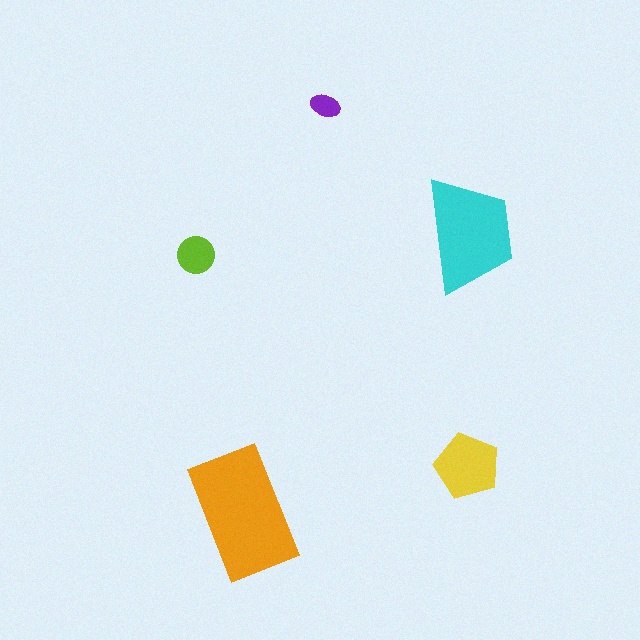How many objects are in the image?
There are 5 objects in the image.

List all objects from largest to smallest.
The orange rectangle, the cyan trapezoid, the yellow pentagon, the lime circle, the purple ellipse.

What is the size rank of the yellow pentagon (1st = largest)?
3rd.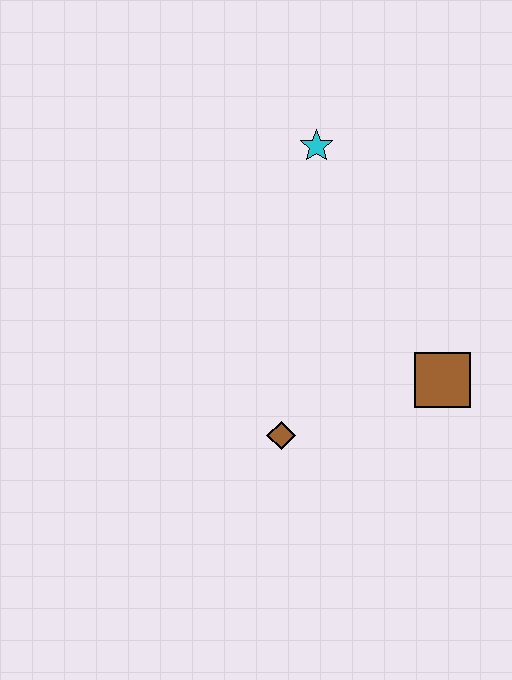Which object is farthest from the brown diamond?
The cyan star is farthest from the brown diamond.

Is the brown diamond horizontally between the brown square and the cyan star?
No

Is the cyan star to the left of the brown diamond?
No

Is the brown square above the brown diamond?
Yes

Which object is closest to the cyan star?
The brown square is closest to the cyan star.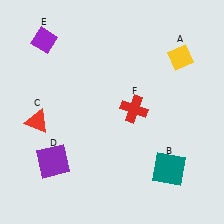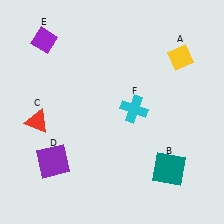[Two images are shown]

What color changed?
The cross (F) changed from red in Image 1 to cyan in Image 2.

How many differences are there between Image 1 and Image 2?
There is 1 difference between the two images.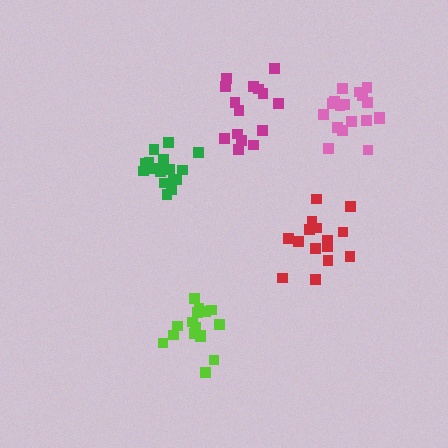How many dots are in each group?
Group 1: 17 dots, Group 2: 15 dots, Group 3: 17 dots, Group 4: 18 dots, Group 5: 15 dots (82 total).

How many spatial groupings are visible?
There are 5 spatial groupings.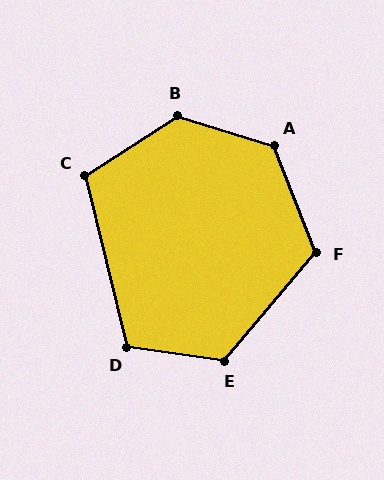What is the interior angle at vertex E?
Approximately 122 degrees (obtuse).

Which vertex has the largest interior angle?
B, at approximately 130 degrees.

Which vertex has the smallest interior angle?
C, at approximately 109 degrees.